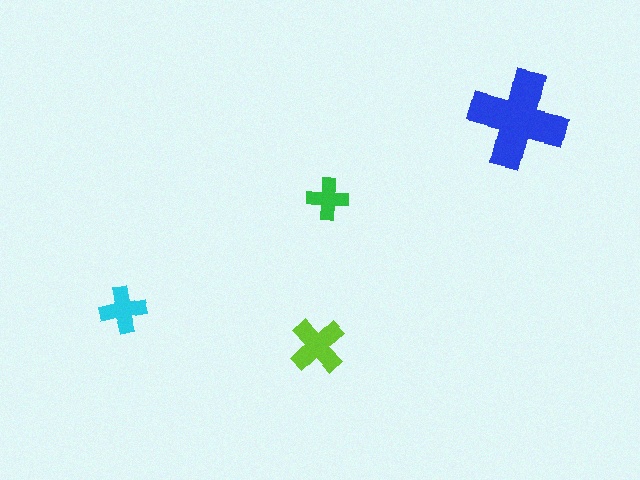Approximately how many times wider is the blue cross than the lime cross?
About 1.5 times wider.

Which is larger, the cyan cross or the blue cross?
The blue one.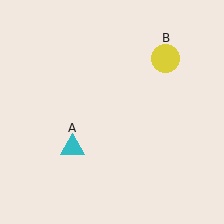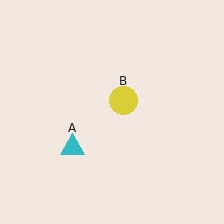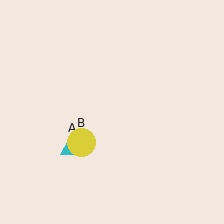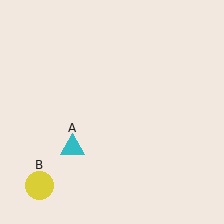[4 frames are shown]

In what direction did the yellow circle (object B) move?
The yellow circle (object B) moved down and to the left.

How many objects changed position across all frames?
1 object changed position: yellow circle (object B).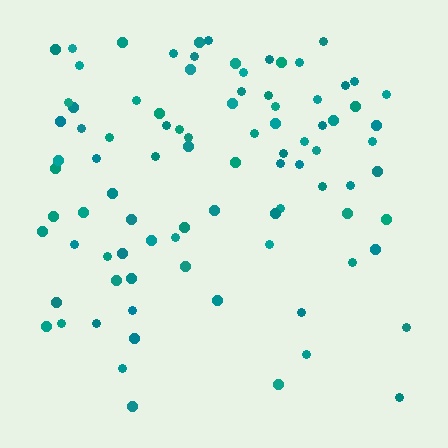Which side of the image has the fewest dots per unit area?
The bottom.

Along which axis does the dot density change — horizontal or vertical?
Vertical.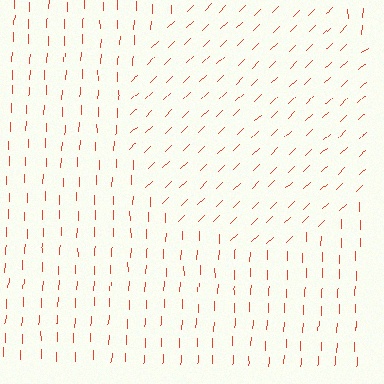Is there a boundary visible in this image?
Yes, there is a texture boundary formed by a change in line orientation.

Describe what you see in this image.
The image is filled with small red line segments. A circle region in the image has lines oriented differently from the surrounding lines, creating a visible texture boundary.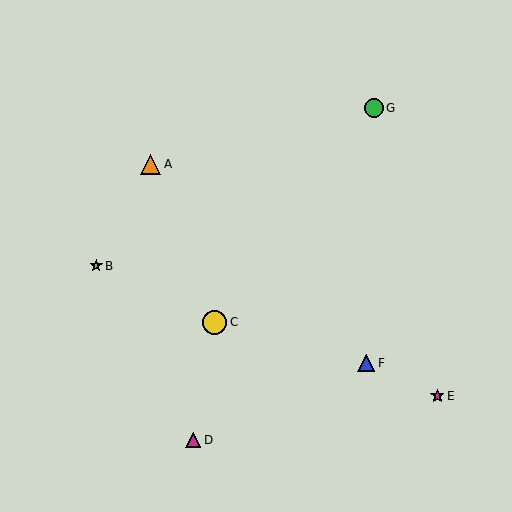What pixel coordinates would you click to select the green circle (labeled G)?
Click at (374, 108) to select the green circle G.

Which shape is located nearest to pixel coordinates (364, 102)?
The green circle (labeled G) at (374, 108) is nearest to that location.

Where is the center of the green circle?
The center of the green circle is at (374, 108).